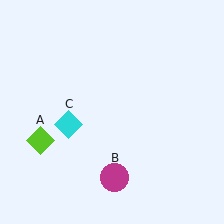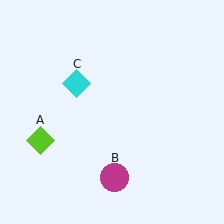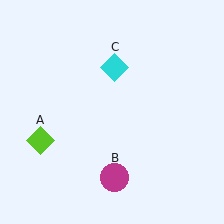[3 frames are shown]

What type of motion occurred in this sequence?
The cyan diamond (object C) rotated clockwise around the center of the scene.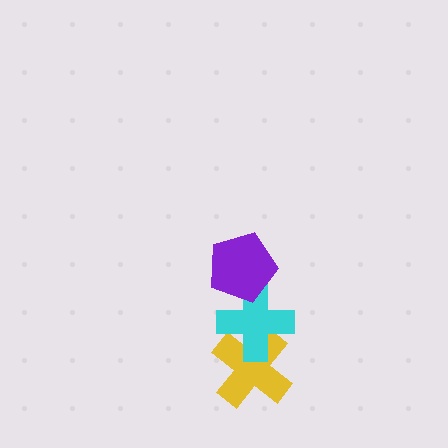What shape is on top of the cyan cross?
The purple pentagon is on top of the cyan cross.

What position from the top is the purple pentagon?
The purple pentagon is 1st from the top.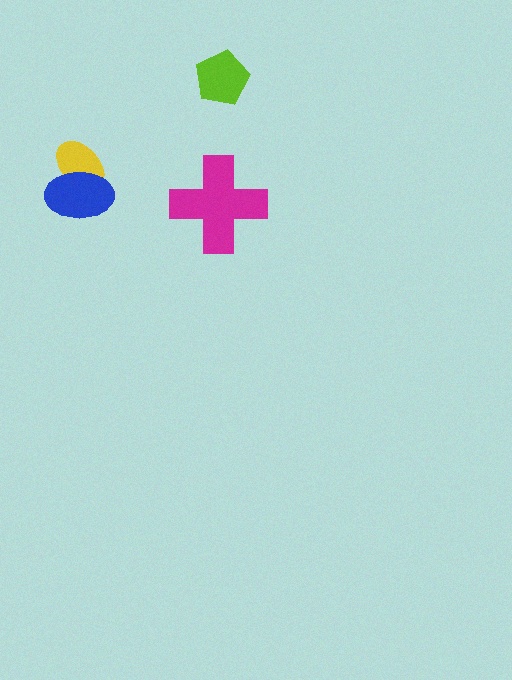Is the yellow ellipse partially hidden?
Yes, it is partially covered by another shape.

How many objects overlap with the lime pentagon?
0 objects overlap with the lime pentagon.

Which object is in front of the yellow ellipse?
The blue ellipse is in front of the yellow ellipse.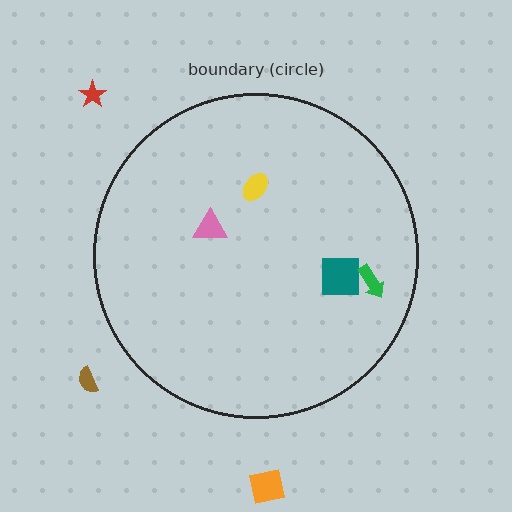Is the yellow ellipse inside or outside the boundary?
Inside.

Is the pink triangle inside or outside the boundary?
Inside.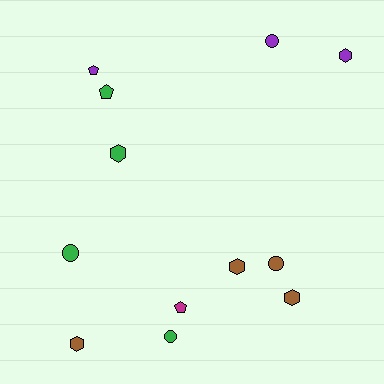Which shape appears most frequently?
Hexagon, with 5 objects.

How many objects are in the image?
There are 12 objects.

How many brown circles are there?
There is 1 brown circle.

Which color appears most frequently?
Green, with 4 objects.